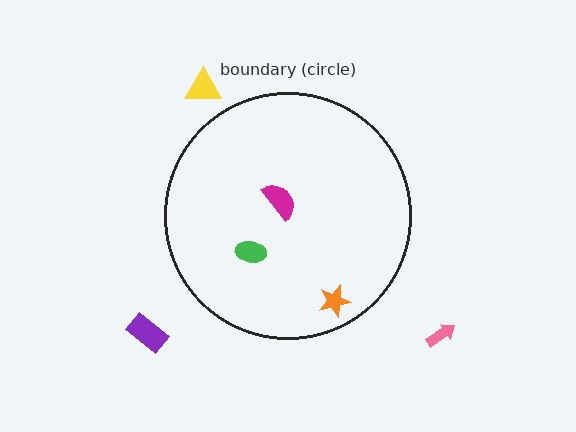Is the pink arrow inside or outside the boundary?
Outside.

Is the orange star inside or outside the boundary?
Inside.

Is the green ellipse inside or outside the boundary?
Inside.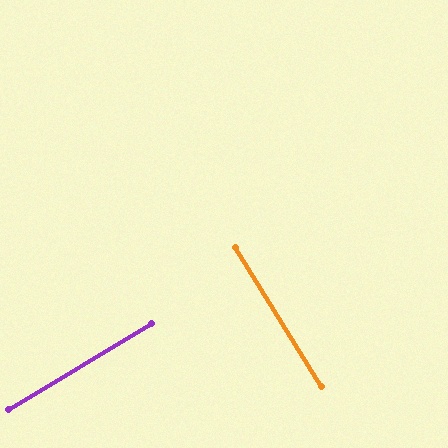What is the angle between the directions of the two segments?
Approximately 89 degrees.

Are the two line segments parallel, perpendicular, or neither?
Perpendicular — they meet at approximately 89°.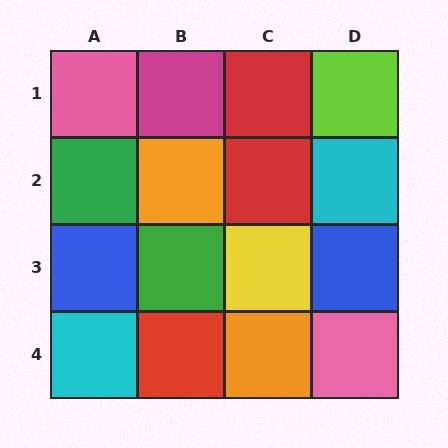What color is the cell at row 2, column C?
Red.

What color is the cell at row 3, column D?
Blue.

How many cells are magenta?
1 cell is magenta.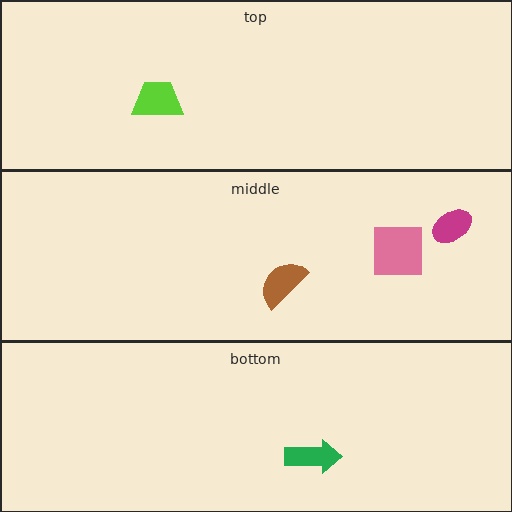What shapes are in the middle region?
The magenta ellipse, the pink square, the brown semicircle.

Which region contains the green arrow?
The bottom region.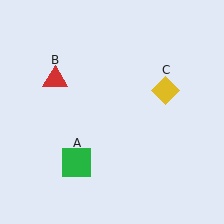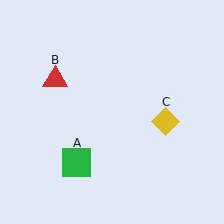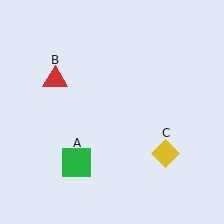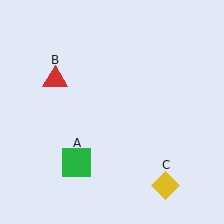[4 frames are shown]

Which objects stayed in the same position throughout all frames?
Green square (object A) and red triangle (object B) remained stationary.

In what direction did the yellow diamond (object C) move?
The yellow diamond (object C) moved down.